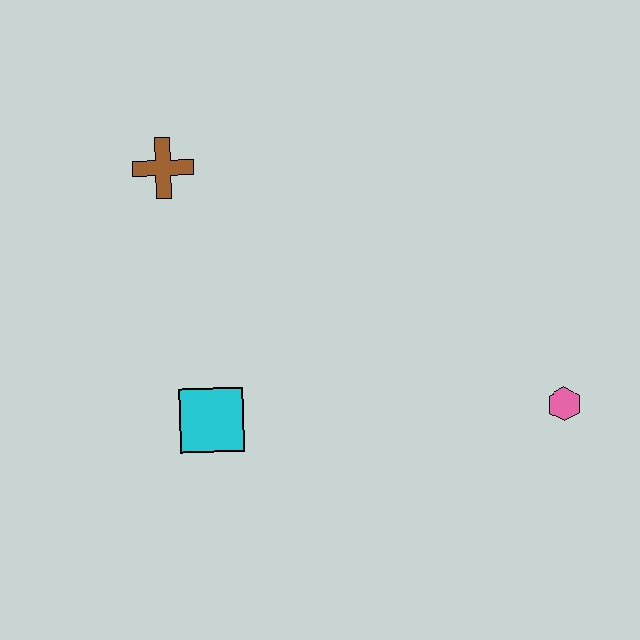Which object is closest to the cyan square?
The brown cross is closest to the cyan square.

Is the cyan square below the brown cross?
Yes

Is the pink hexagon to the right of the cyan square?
Yes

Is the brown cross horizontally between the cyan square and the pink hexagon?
No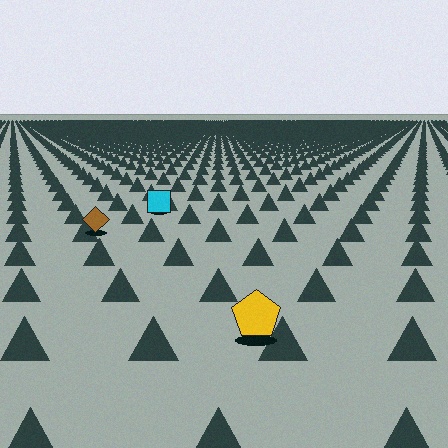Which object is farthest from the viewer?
The cyan square is farthest from the viewer. It appears smaller and the ground texture around it is denser.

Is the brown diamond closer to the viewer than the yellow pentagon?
No. The yellow pentagon is closer — you can tell from the texture gradient: the ground texture is coarser near it.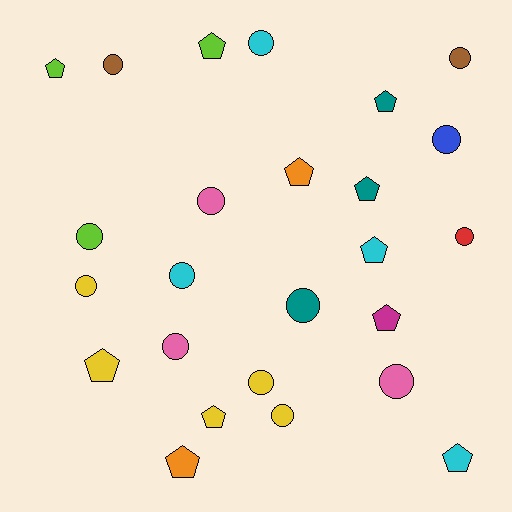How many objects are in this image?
There are 25 objects.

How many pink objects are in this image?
There are 3 pink objects.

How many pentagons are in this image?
There are 11 pentagons.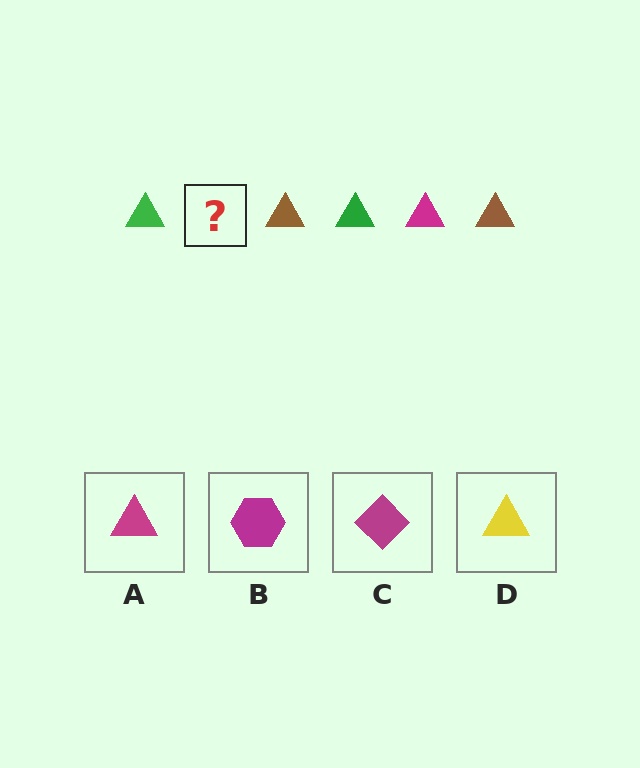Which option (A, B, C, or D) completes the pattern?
A.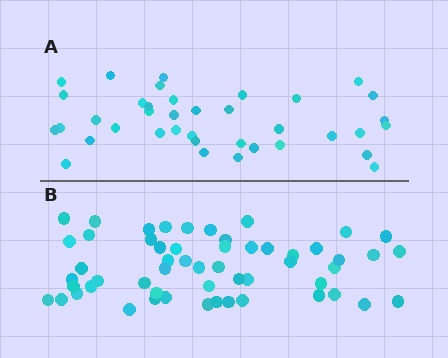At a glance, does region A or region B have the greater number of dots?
Region B (the bottom region) has more dots.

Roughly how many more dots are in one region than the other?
Region B has approximately 15 more dots than region A.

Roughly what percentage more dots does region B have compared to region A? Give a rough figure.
About 45% more.